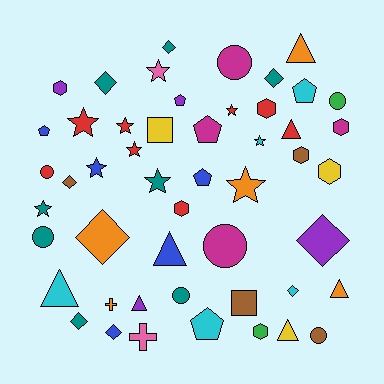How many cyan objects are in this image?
There are 5 cyan objects.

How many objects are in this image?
There are 50 objects.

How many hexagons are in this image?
There are 7 hexagons.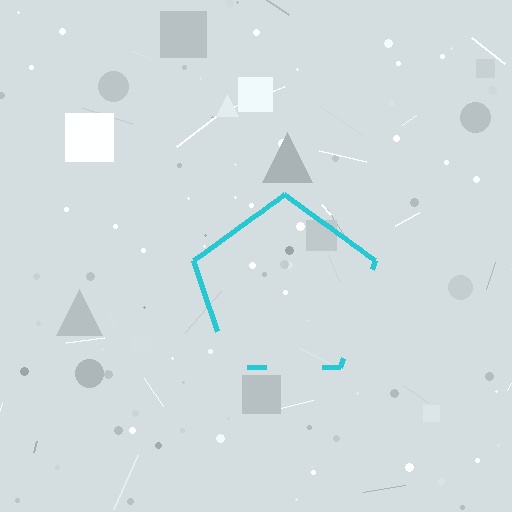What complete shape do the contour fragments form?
The contour fragments form a pentagon.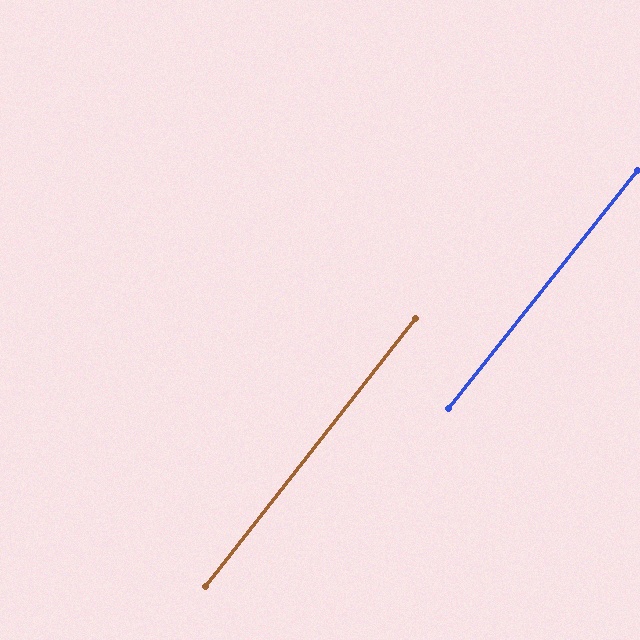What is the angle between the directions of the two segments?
Approximately 0 degrees.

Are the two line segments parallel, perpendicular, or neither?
Parallel — their directions differ by only 0.5°.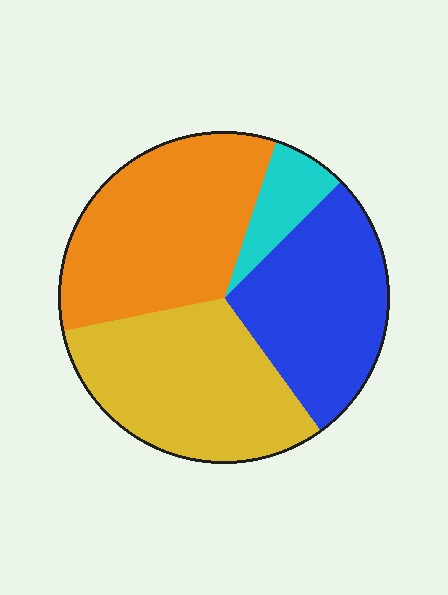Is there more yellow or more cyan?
Yellow.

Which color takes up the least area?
Cyan, at roughly 5%.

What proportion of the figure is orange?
Orange covers 34% of the figure.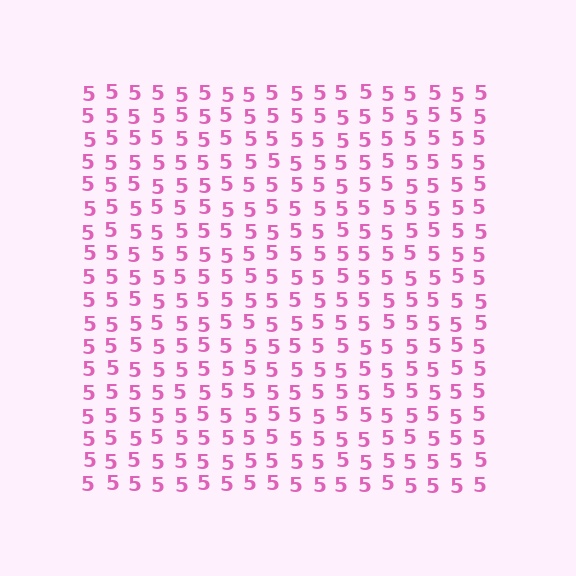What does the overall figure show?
The overall figure shows a square.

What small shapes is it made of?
It is made of small digit 5's.